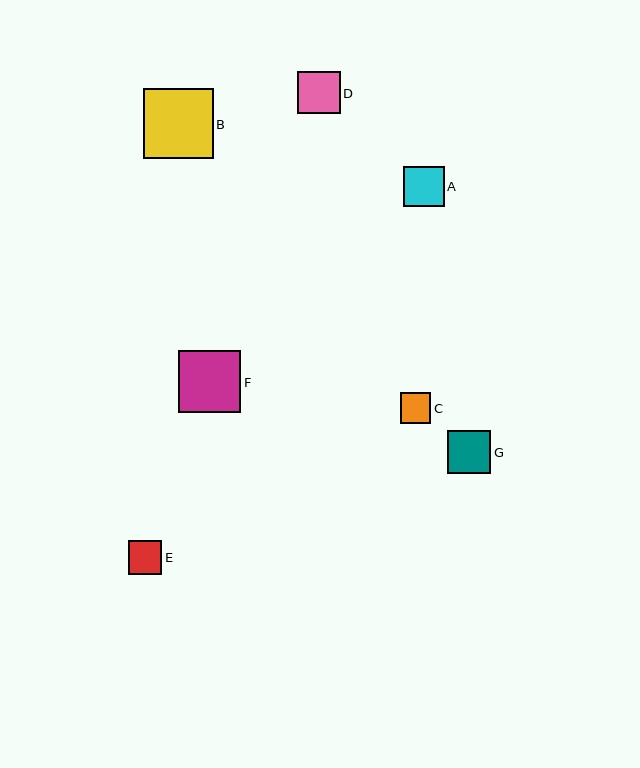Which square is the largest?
Square B is the largest with a size of approximately 70 pixels.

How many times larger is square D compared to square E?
Square D is approximately 1.3 times the size of square E.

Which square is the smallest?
Square C is the smallest with a size of approximately 31 pixels.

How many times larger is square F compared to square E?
Square F is approximately 1.9 times the size of square E.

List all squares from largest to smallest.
From largest to smallest: B, F, G, D, A, E, C.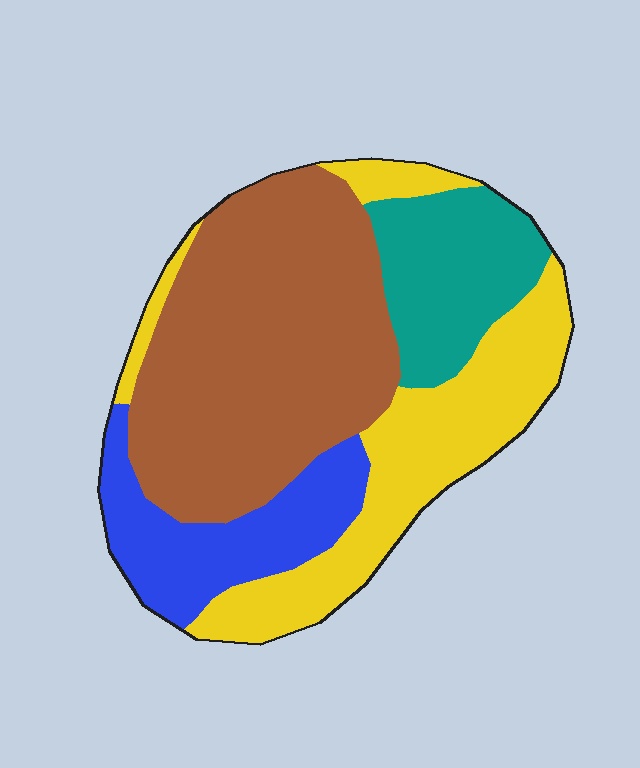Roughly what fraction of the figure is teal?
Teal takes up about one sixth (1/6) of the figure.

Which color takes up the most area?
Brown, at roughly 40%.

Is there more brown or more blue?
Brown.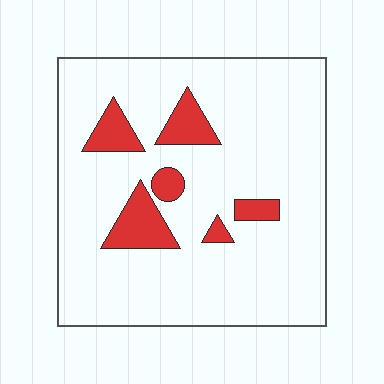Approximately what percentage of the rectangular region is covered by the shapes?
Approximately 15%.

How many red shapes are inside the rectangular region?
6.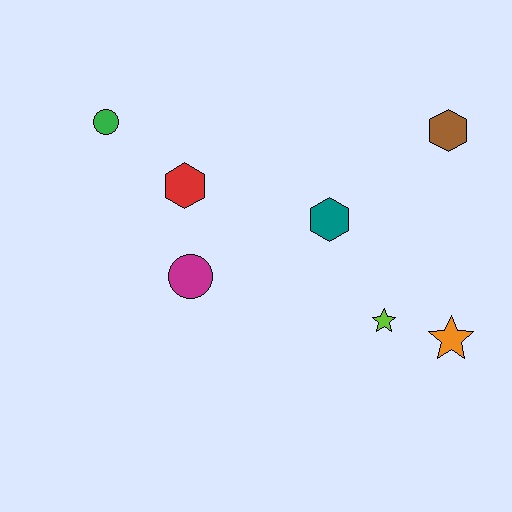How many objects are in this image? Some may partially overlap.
There are 7 objects.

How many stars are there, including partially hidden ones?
There are 2 stars.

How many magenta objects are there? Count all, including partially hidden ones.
There is 1 magenta object.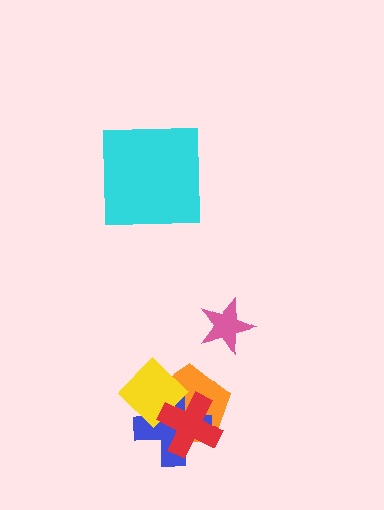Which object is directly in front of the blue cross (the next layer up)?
The yellow diamond is directly in front of the blue cross.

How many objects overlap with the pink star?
0 objects overlap with the pink star.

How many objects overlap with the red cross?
3 objects overlap with the red cross.